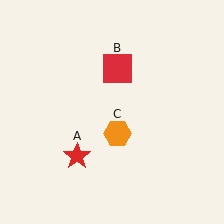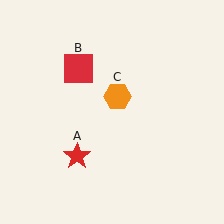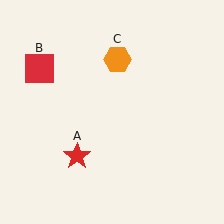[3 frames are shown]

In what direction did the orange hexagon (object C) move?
The orange hexagon (object C) moved up.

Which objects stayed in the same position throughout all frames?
Red star (object A) remained stationary.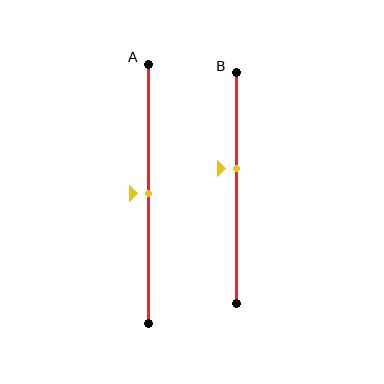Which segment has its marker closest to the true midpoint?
Segment A has its marker closest to the true midpoint.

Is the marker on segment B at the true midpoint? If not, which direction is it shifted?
No, the marker on segment B is shifted upward by about 8% of the segment length.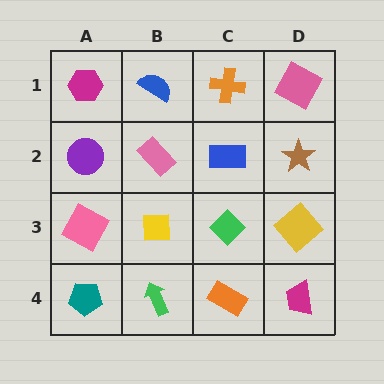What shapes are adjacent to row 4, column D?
A yellow diamond (row 3, column D), an orange rectangle (row 4, column C).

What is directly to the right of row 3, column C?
A yellow diamond.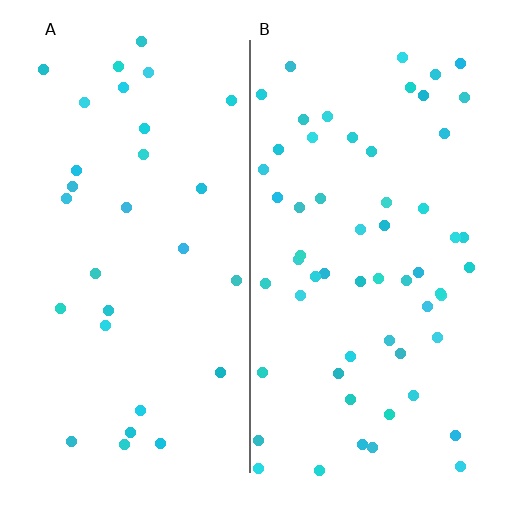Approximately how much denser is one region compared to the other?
Approximately 2.0× — region B over region A.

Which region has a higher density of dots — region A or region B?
B (the right).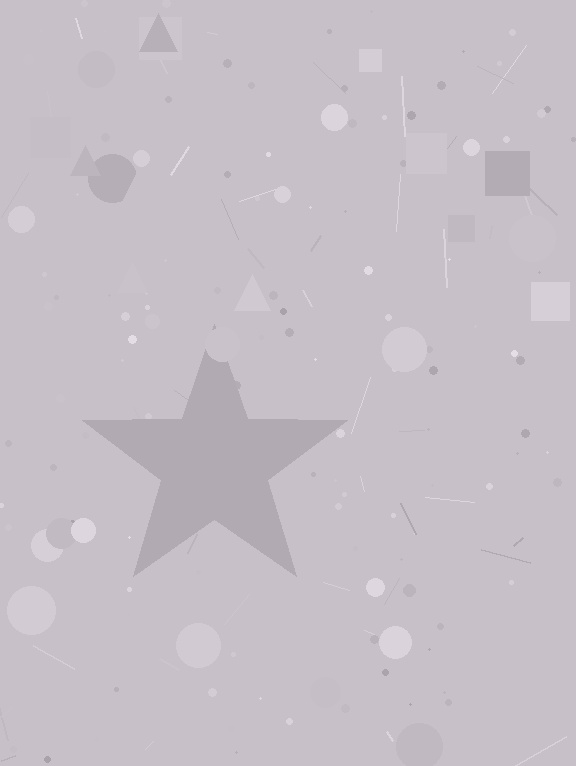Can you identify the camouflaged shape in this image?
The camouflaged shape is a star.